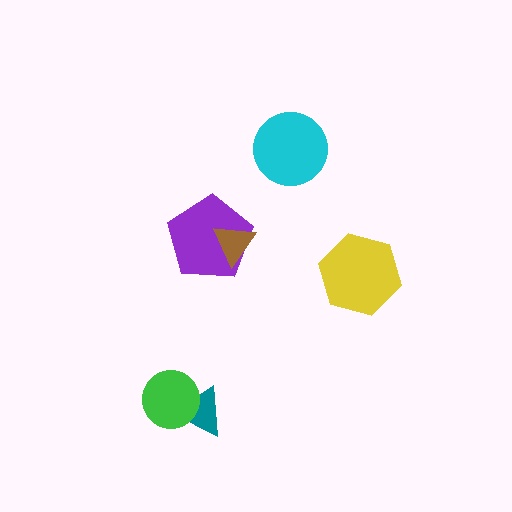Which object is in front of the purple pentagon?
The brown triangle is in front of the purple pentagon.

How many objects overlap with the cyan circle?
0 objects overlap with the cyan circle.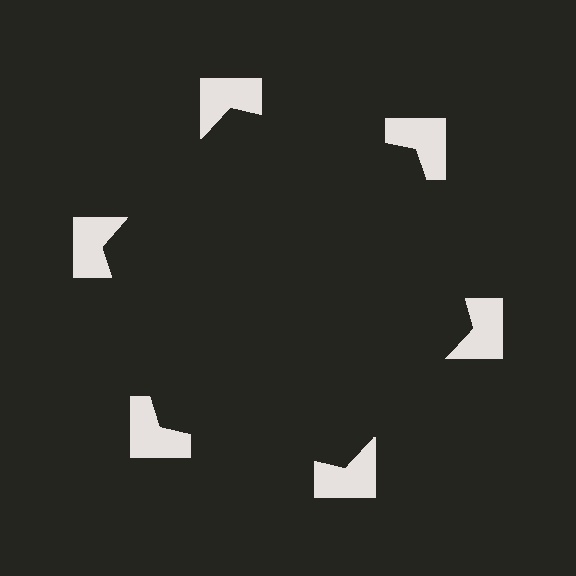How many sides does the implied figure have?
6 sides.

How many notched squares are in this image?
There are 6 — one at each vertex of the illusory hexagon.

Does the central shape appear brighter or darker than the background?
It typically appears slightly darker than the background, even though no actual brightness change is drawn.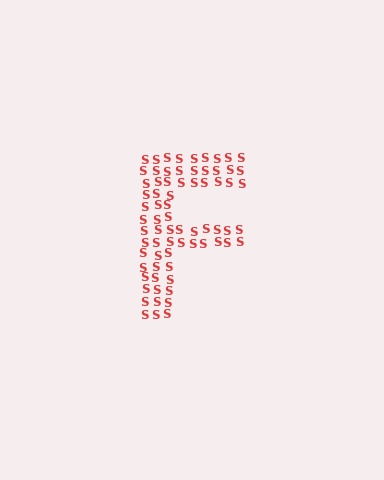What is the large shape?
The large shape is the letter F.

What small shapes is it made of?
It is made of small letter S's.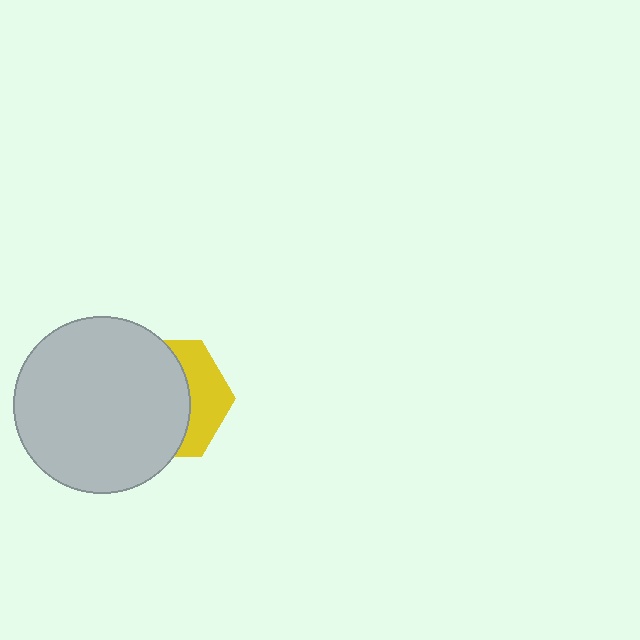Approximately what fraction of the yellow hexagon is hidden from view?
Roughly 65% of the yellow hexagon is hidden behind the light gray circle.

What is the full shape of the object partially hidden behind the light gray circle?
The partially hidden object is a yellow hexagon.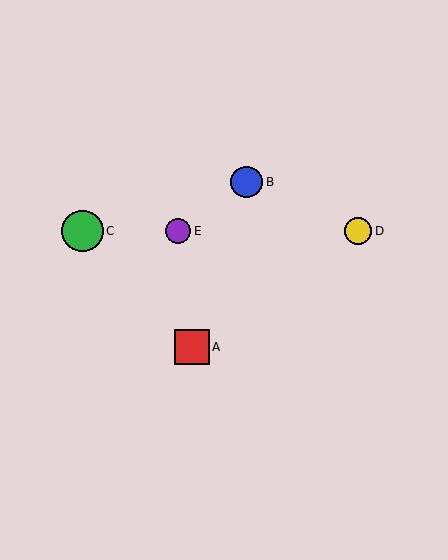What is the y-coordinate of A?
Object A is at y≈347.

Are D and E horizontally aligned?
Yes, both are at y≈231.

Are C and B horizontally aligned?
No, C is at y≈231 and B is at y≈182.